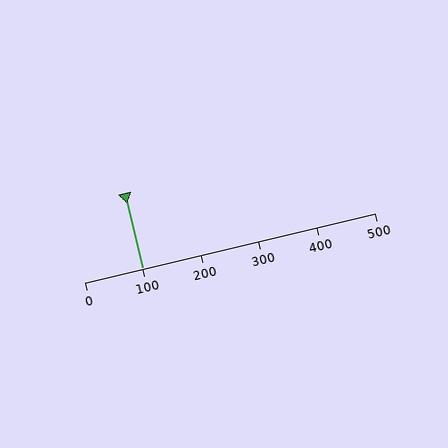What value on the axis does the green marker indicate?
The marker indicates approximately 100.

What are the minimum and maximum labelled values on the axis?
The axis runs from 0 to 500.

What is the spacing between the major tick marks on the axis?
The major ticks are spaced 100 apart.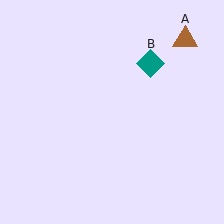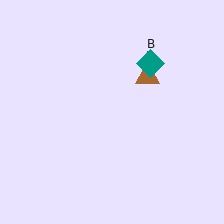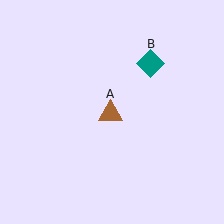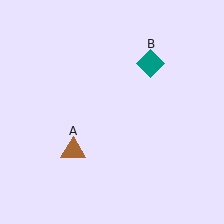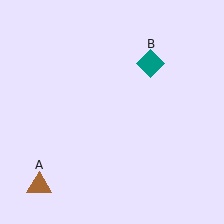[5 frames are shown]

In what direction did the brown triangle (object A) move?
The brown triangle (object A) moved down and to the left.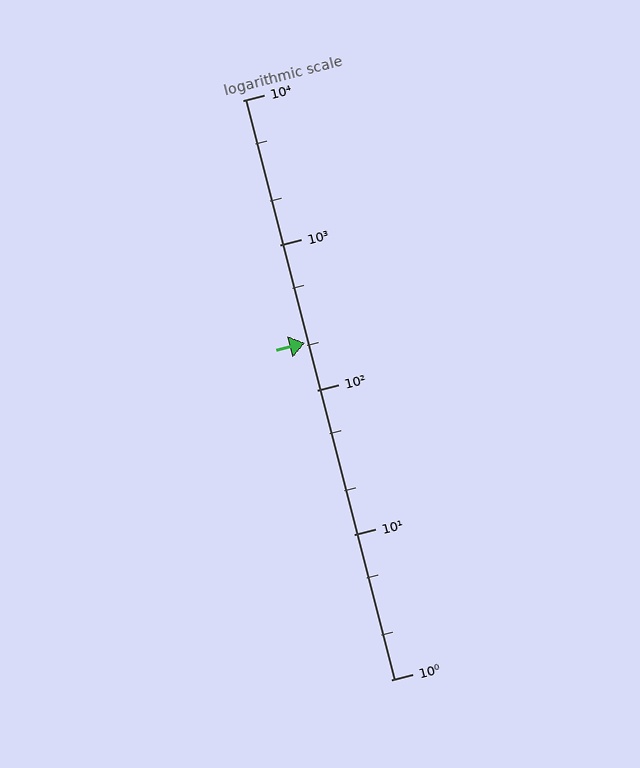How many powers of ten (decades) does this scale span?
The scale spans 4 decades, from 1 to 10000.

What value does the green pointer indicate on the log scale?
The pointer indicates approximately 210.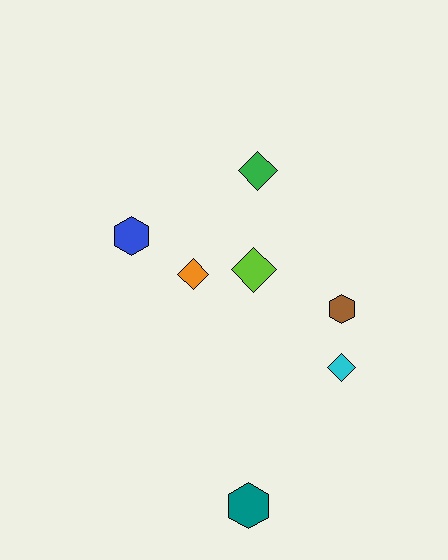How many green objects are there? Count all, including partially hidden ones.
There is 1 green object.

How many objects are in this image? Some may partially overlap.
There are 7 objects.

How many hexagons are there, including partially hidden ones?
There are 3 hexagons.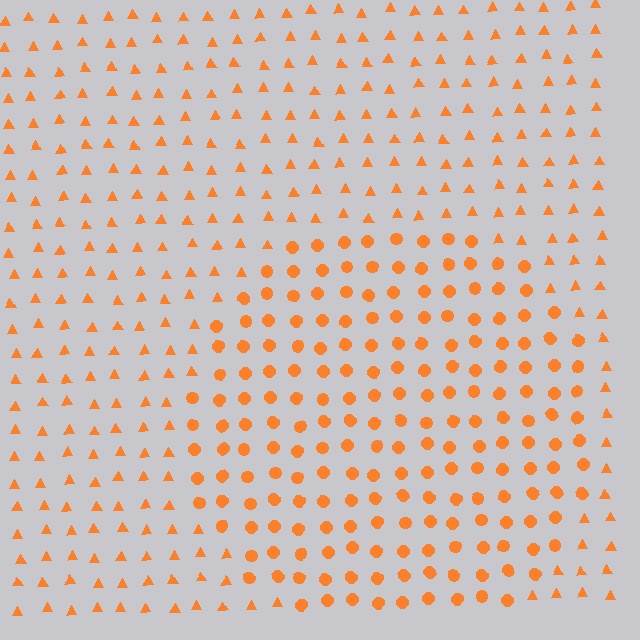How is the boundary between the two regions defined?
The boundary is defined by a change in element shape: circles inside vs. triangles outside. All elements share the same color and spacing.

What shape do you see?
I see a circle.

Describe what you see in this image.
The image is filled with small orange elements arranged in a uniform grid. A circle-shaped region contains circles, while the surrounding area contains triangles. The boundary is defined purely by the change in element shape.